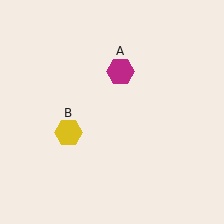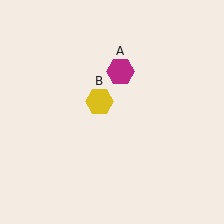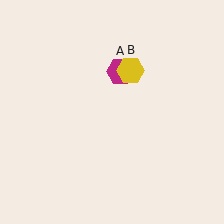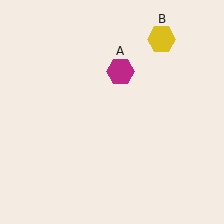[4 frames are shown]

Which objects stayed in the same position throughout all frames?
Magenta hexagon (object A) remained stationary.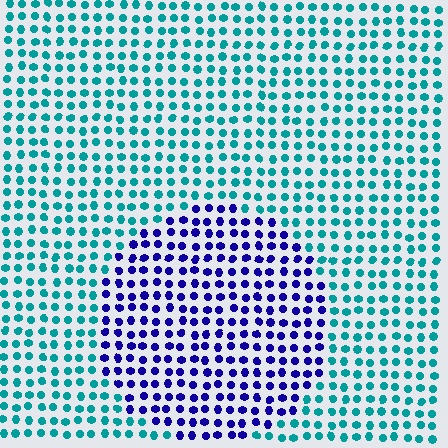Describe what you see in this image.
The image is filled with small teal elements in a uniform arrangement. A circle-shaped region is visible where the elements are tinted to a slightly different hue, forming a subtle color boundary.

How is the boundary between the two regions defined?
The boundary is defined purely by a slight shift in hue (about 67 degrees). Spacing, size, and orientation are identical on both sides.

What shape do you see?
I see a circle.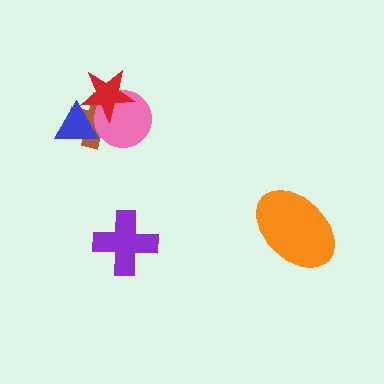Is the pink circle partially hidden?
Yes, it is partially covered by another shape.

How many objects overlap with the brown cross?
3 objects overlap with the brown cross.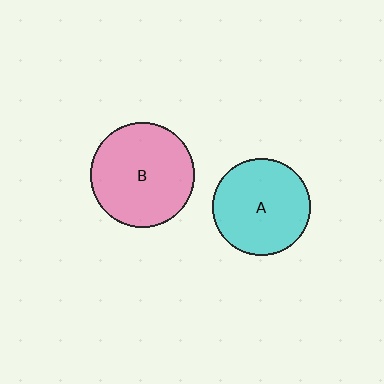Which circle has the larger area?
Circle B (pink).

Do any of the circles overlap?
No, none of the circles overlap.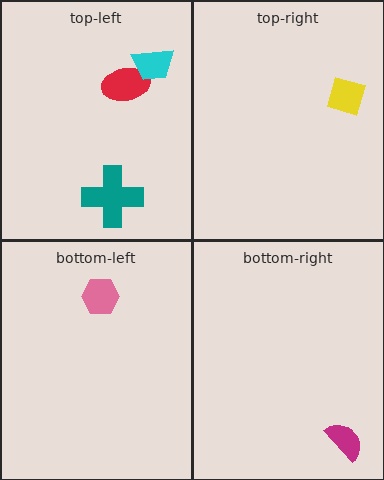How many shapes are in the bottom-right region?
1.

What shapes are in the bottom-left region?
The pink hexagon.